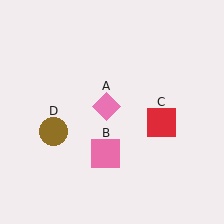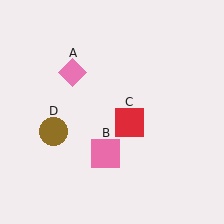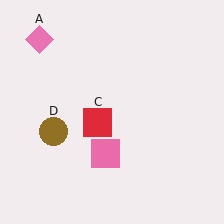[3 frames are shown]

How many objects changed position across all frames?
2 objects changed position: pink diamond (object A), red square (object C).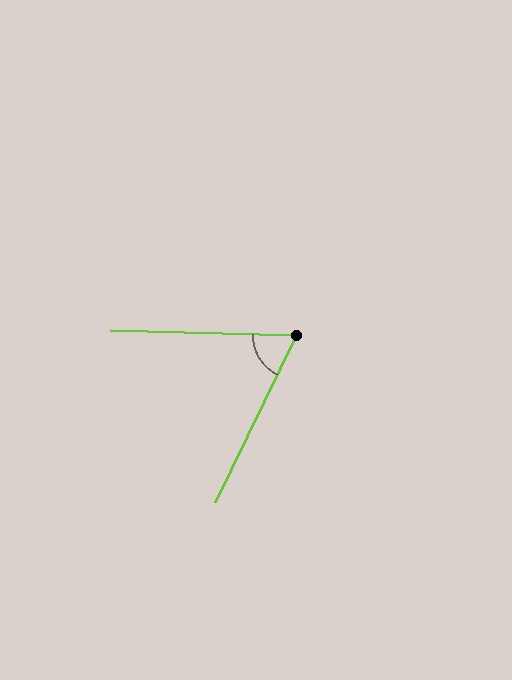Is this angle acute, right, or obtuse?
It is acute.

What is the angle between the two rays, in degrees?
Approximately 66 degrees.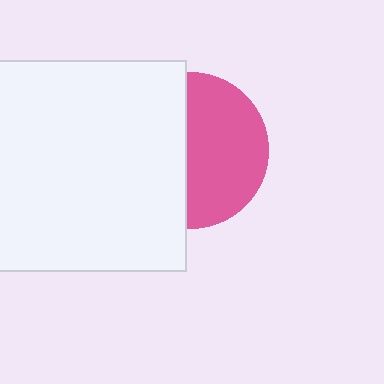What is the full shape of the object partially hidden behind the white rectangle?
The partially hidden object is a pink circle.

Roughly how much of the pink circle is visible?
About half of it is visible (roughly 52%).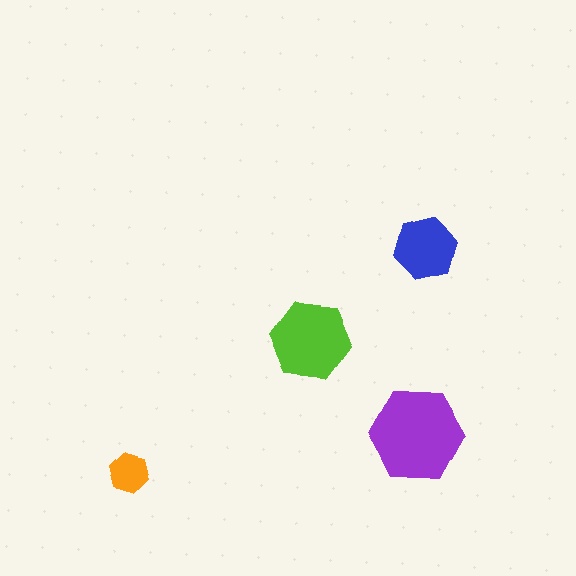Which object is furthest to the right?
The blue hexagon is rightmost.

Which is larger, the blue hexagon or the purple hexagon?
The purple one.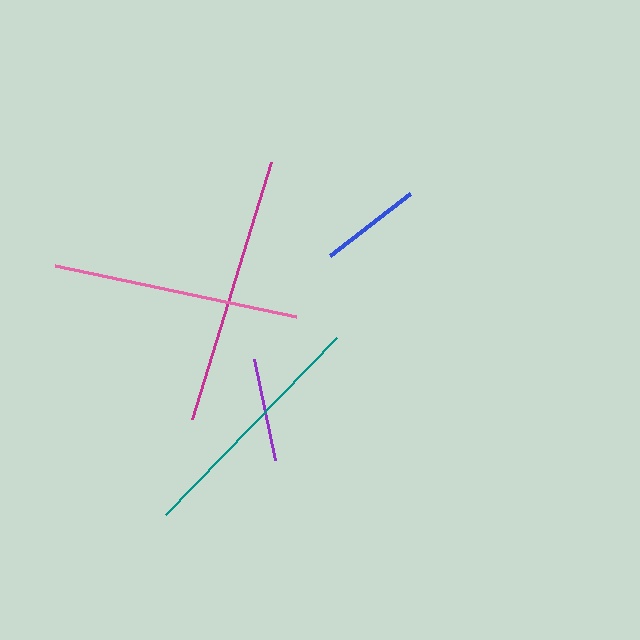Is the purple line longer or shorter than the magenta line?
The magenta line is longer than the purple line.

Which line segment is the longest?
The magenta line is the longest at approximately 269 pixels.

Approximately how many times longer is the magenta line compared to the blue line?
The magenta line is approximately 2.7 times the length of the blue line.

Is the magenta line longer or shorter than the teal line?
The magenta line is longer than the teal line.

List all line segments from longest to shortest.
From longest to shortest: magenta, pink, teal, purple, blue.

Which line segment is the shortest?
The blue line is the shortest at approximately 101 pixels.